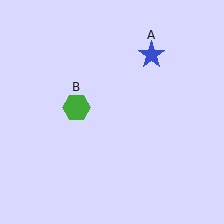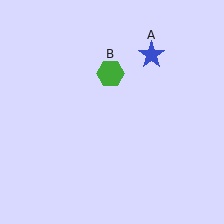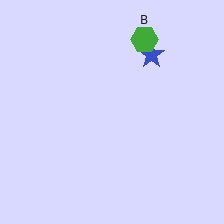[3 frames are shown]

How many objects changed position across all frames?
1 object changed position: green hexagon (object B).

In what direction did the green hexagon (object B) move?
The green hexagon (object B) moved up and to the right.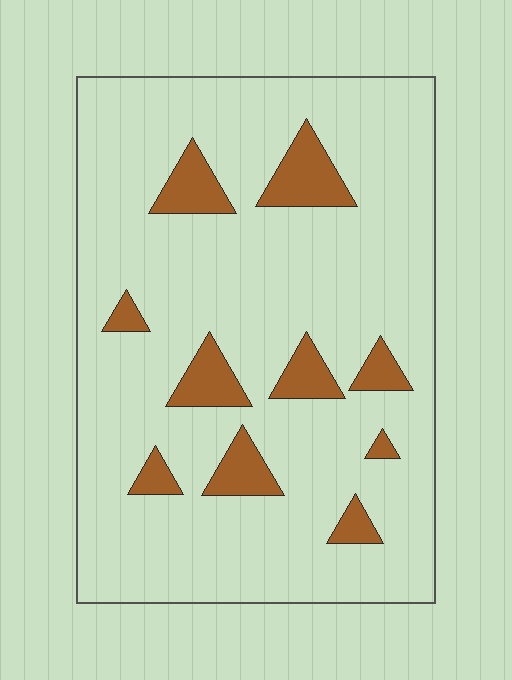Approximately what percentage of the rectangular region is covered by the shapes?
Approximately 10%.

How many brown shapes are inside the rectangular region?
10.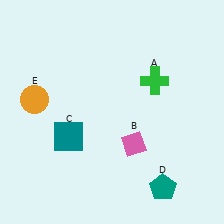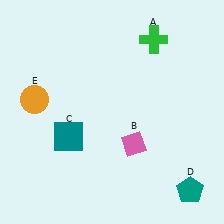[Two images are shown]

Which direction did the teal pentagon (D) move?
The teal pentagon (D) moved right.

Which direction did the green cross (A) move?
The green cross (A) moved up.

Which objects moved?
The objects that moved are: the green cross (A), the teal pentagon (D).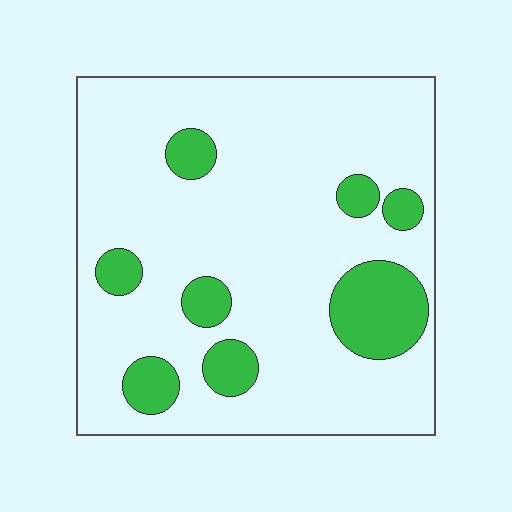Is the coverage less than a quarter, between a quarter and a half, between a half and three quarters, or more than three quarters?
Less than a quarter.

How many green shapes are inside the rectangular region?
8.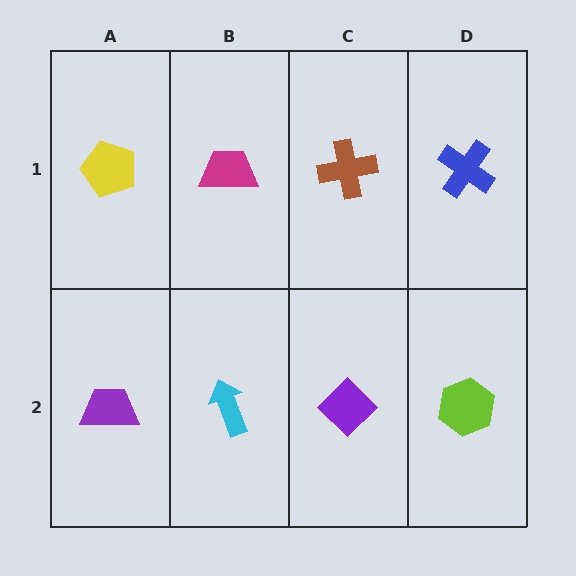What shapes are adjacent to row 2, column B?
A magenta trapezoid (row 1, column B), a purple trapezoid (row 2, column A), a purple diamond (row 2, column C).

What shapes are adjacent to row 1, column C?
A purple diamond (row 2, column C), a magenta trapezoid (row 1, column B), a blue cross (row 1, column D).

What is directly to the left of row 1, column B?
A yellow pentagon.